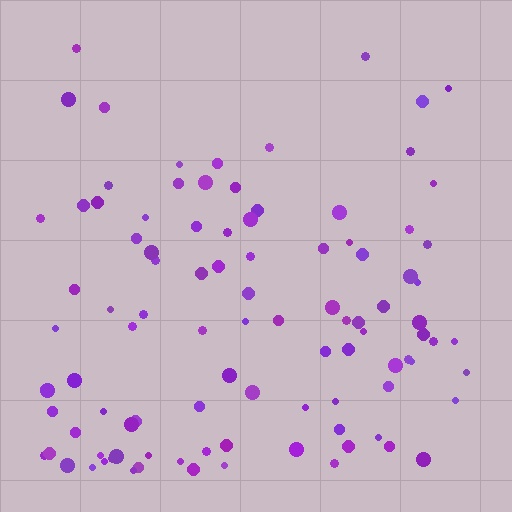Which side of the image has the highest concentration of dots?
The bottom.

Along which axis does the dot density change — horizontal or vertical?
Vertical.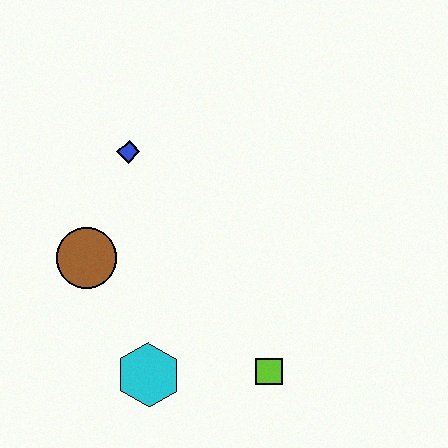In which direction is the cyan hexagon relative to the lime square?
The cyan hexagon is to the left of the lime square.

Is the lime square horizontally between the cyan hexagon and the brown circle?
No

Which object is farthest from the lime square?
The blue diamond is farthest from the lime square.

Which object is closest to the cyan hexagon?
The lime square is closest to the cyan hexagon.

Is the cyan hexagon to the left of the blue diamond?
No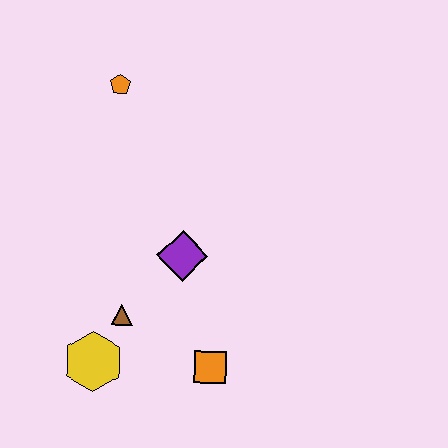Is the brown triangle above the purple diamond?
No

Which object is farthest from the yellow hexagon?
The orange pentagon is farthest from the yellow hexagon.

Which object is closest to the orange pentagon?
The purple diamond is closest to the orange pentagon.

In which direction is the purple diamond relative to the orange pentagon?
The purple diamond is below the orange pentagon.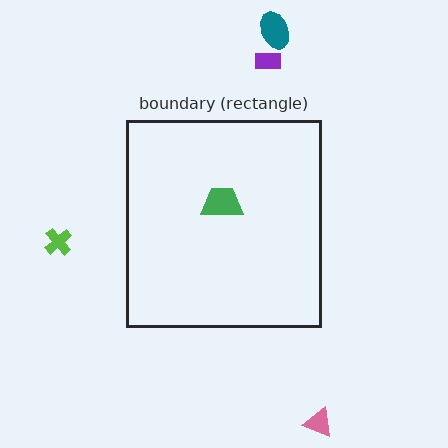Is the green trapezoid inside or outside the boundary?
Inside.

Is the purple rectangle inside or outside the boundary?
Outside.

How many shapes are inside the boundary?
1 inside, 4 outside.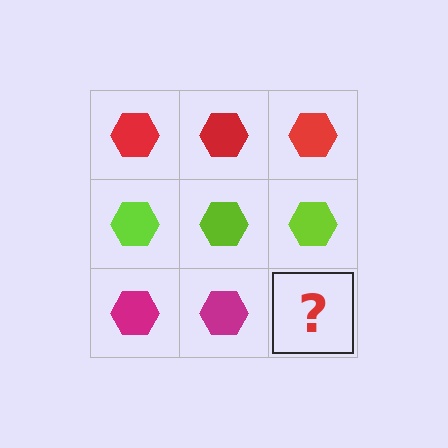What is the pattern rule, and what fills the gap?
The rule is that each row has a consistent color. The gap should be filled with a magenta hexagon.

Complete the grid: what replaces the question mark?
The question mark should be replaced with a magenta hexagon.